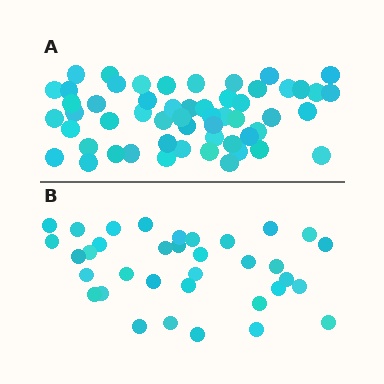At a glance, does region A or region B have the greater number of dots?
Region A (the top region) has more dots.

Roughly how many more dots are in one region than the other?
Region A has approximately 20 more dots than region B.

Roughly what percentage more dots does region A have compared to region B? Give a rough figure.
About 55% more.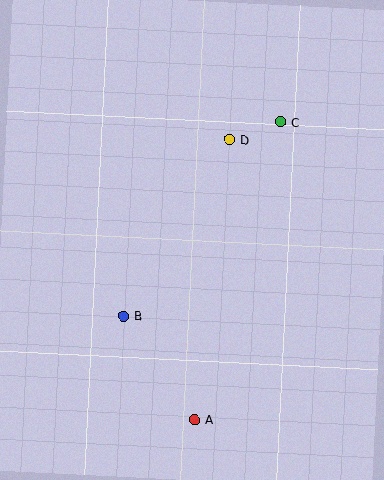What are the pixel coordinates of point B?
Point B is at (124, 316).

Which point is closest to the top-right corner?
Point C is closest to the top-right corner.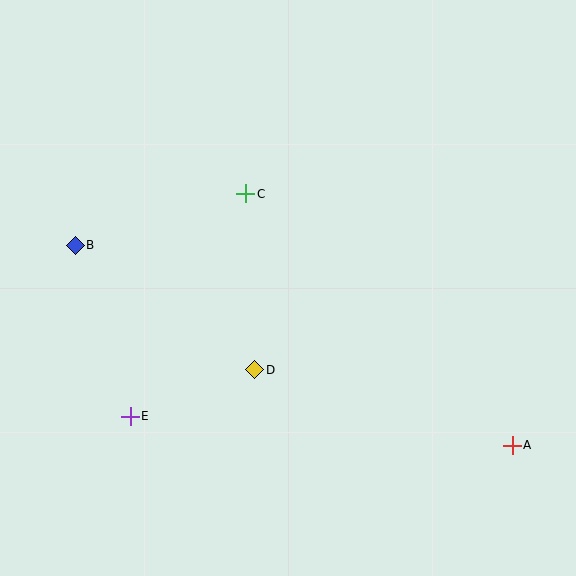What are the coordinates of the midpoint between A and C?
The midpoint between A and C is at (379, 319).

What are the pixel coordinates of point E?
Point E is at (130, 416).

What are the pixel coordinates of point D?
Point D is at (255, 370).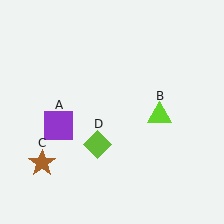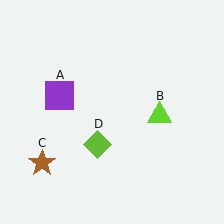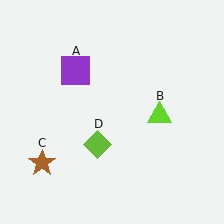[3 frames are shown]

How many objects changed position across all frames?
1 object changed position: purple square (object A).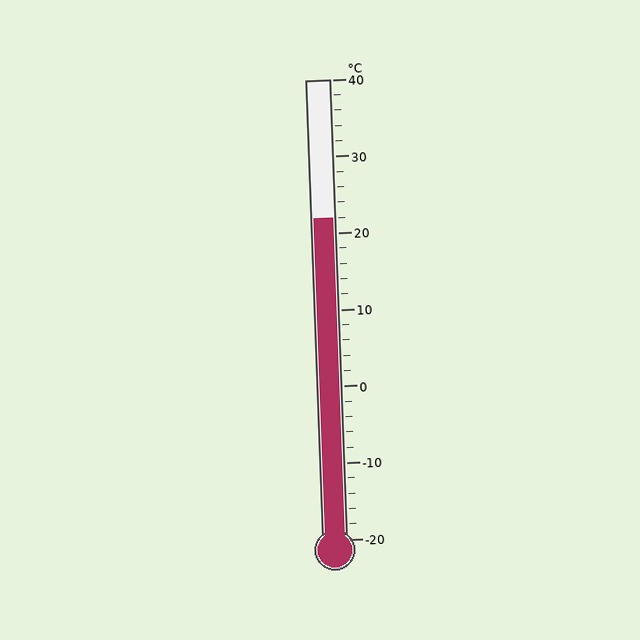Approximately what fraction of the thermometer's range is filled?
The thermometer is filled to approximately 70% of its range.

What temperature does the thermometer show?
The thermometer shows approximately 22°C.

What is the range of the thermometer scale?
The thermometer scale ranges from -20°C to 40°C.